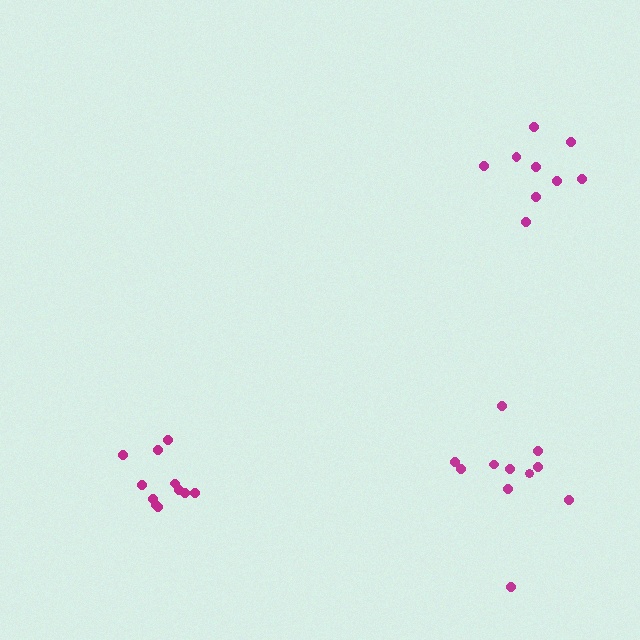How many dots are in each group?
Group 1: 9 dots, Group 2: 11 dots, Group 3: 11 dots (31 total).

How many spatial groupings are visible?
There are 3 spatial groupings.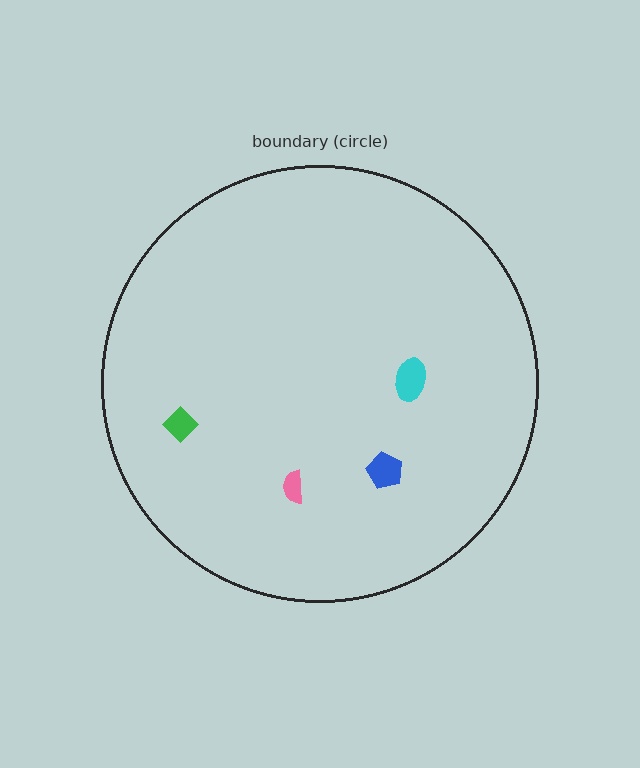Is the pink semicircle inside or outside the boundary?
Inside.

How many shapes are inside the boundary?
4 inside, 0 outside.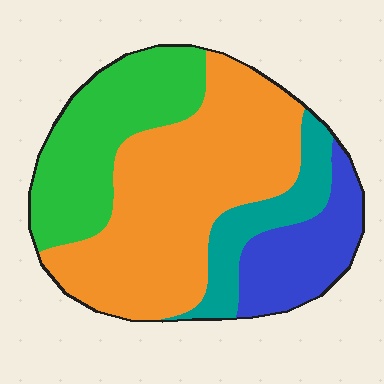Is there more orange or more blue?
Orange.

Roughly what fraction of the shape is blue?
Blue covers about 15% of the shape.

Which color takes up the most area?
Orange, at roughly 45%.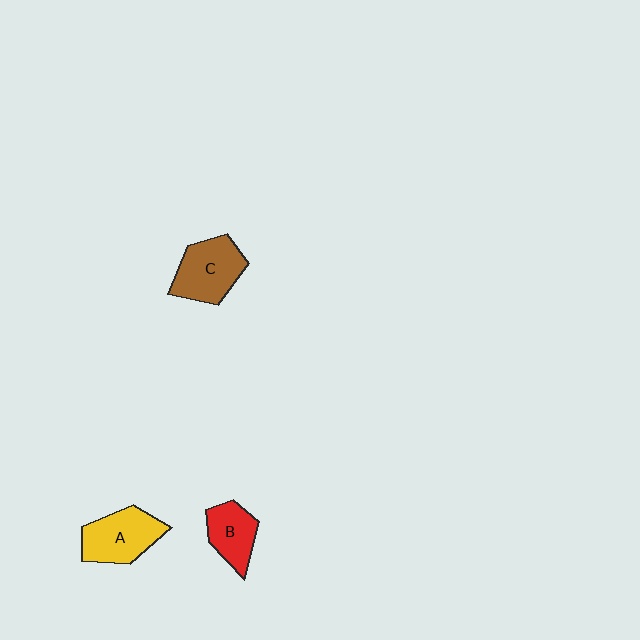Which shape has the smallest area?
Shape B (red).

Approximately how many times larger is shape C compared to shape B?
Approximately 1.4 times.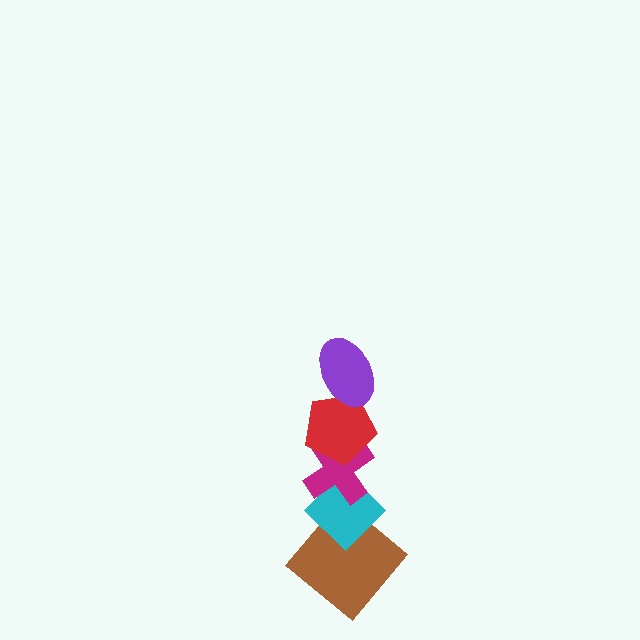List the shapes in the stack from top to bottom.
From top to bottom: the purple ellipse, the red pentagon, the magenta cross, the cyan diamond, the brown diamond.